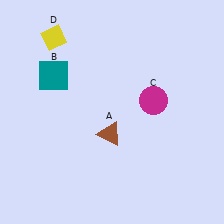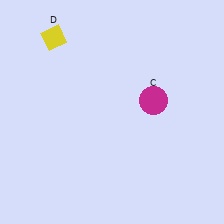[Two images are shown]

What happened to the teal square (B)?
The teal square (B) was removed in Image 2. It was in the top-left area of Image 1.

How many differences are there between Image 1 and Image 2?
There are 2 differences between the two images.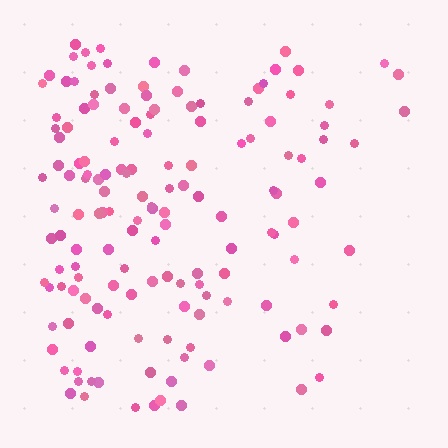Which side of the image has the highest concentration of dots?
The left.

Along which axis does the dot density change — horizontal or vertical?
Horizontal.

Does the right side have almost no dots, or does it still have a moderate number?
Still a moderate number, just noticeably fewer than the left.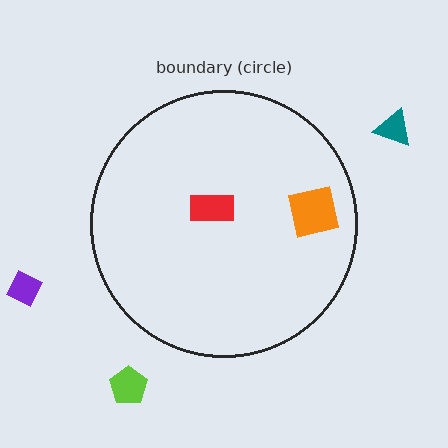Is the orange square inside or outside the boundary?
Inside.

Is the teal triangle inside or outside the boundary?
Outside.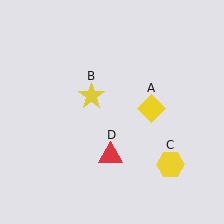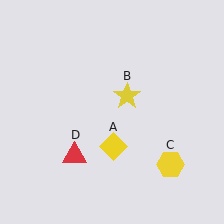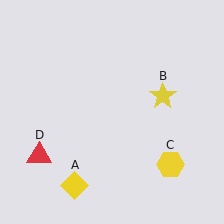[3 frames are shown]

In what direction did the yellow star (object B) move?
The yellow star (object B) moved right.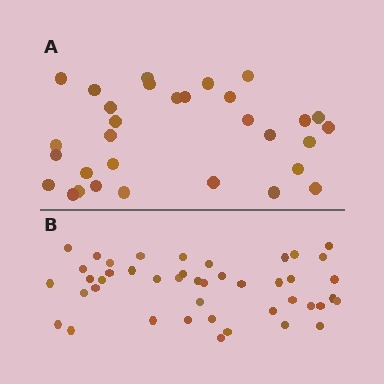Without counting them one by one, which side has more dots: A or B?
Region B (the bottom region) has more dots.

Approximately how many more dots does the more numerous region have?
Region B has approximately 15 more dots than region A.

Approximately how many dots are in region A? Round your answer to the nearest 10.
About 30 dots. (The exact count is 31, which rounds to 30.)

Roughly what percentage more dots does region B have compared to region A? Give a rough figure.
About 40% more.